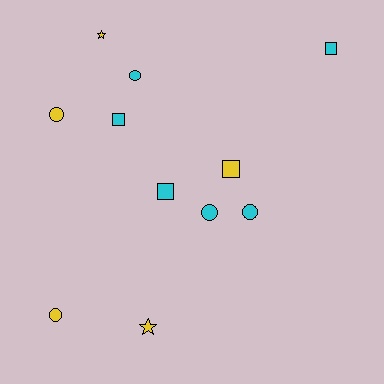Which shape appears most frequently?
Circle, with 5 objects.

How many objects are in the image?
There are 11 objects.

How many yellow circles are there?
There are 2 yellow circles.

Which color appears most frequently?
Cyan, with 6 objects.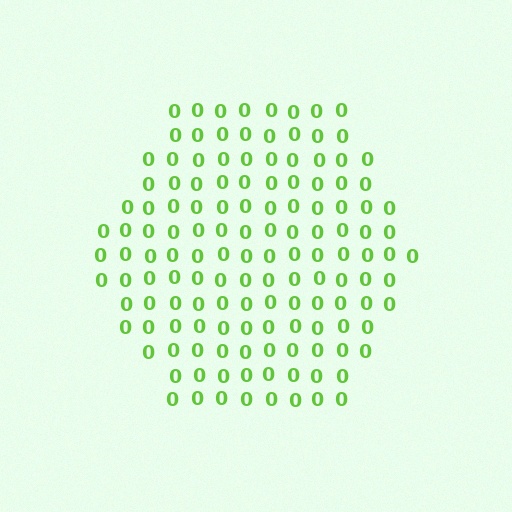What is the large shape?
The large shape is a hexagon.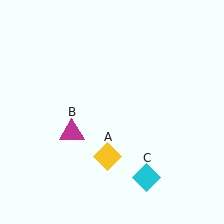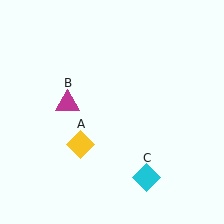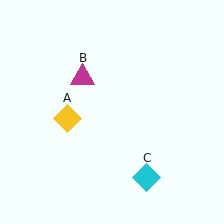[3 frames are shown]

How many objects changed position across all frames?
2 objects changed position: yellow diamond (object A), magenta triangle (object B).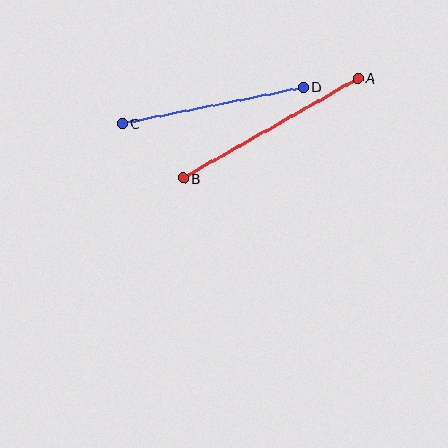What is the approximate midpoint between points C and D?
The midpoint is at approximately (213, 105) pixels.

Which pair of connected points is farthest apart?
Points A and B are farthest apart.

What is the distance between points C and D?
The distance is approximately 185 pixels.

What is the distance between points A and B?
The distance is approximately 202 pixels.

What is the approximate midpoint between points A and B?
The midpoint is at approximately (270, 128) pixels.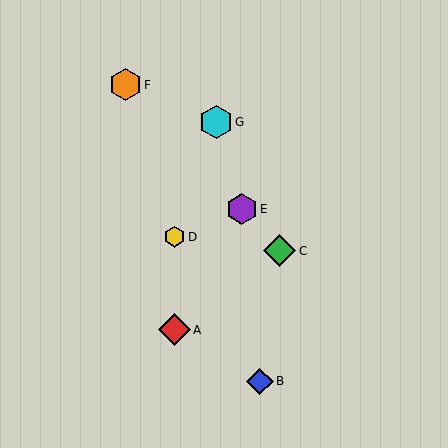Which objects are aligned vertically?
Objects A, D are aligned vertically.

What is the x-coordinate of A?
Object A is at x≈174.